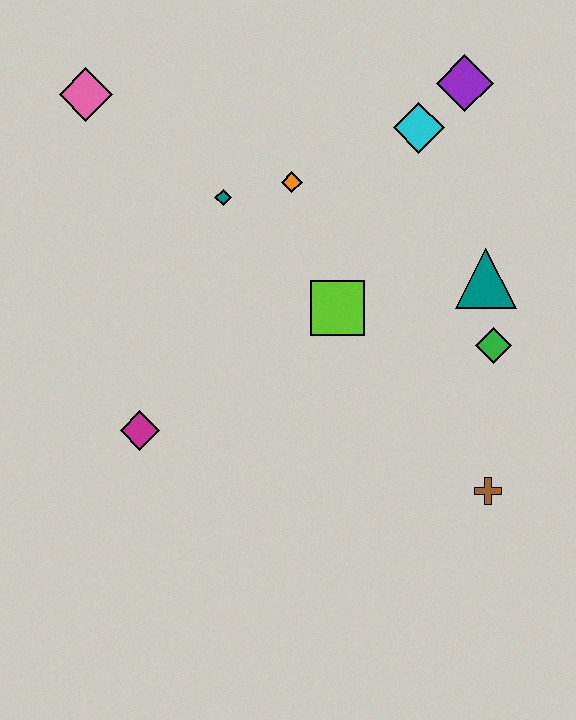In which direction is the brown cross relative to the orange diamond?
The brown cross is below the orange diamond.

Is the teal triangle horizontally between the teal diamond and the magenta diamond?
No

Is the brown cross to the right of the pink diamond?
Yes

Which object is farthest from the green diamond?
The pink diamond is farthest from the green diamond.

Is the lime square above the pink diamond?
No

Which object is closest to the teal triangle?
The green diamond is closest to the teal triangle.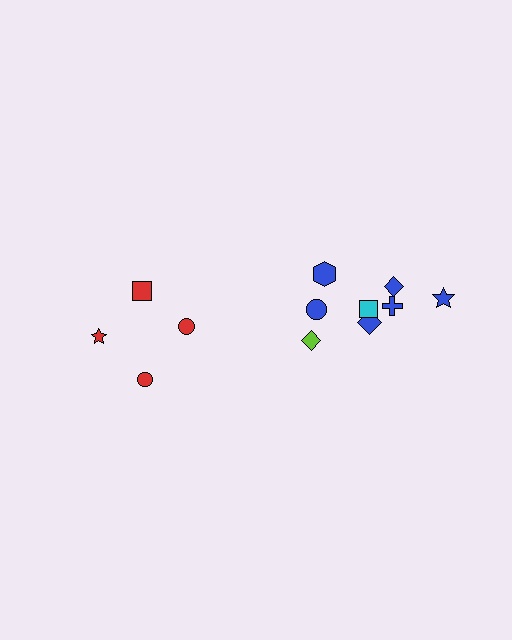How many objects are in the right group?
There are 8 objects.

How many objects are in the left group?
There are 4 objects.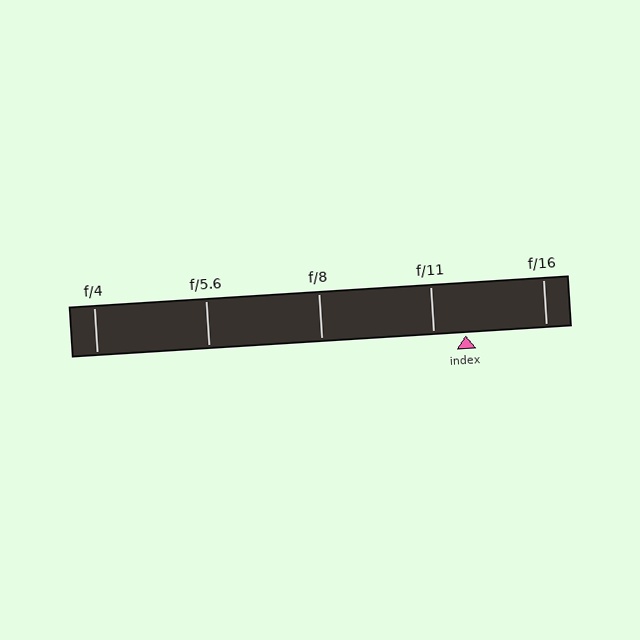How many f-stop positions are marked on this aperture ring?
There are 5 f-stop positions marked.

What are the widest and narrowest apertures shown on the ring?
The widest aperture shown is f/4 and the narrowest is f/16.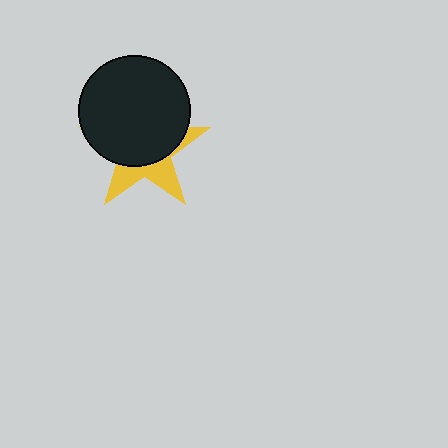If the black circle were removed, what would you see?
You would see the complete yellow star.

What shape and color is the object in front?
The object in front is a black circle.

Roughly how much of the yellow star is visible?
A small part of it is visible (roughly 36%).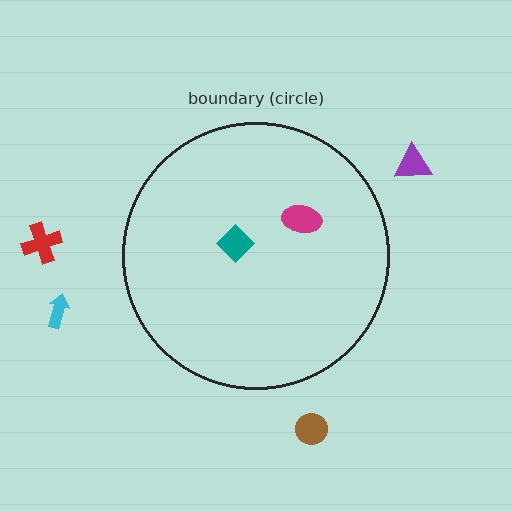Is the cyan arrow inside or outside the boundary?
Outside.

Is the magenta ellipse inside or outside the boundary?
Inside.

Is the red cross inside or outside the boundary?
Outside.